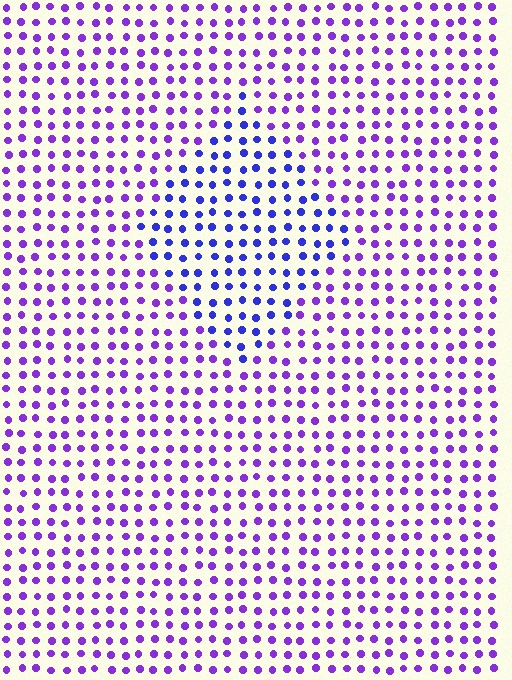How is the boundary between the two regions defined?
The boundary is defined purely by a slight shift in hue (about 33 degrees). Spacing, size, and orientation are identical on both sides.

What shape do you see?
I see a diamond.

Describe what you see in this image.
The image is filled with small purple elements in a uniform arrangement. A diamond-shaped region is visible where the elements are tinted to a slightly different hue, forming a subtle color boundary.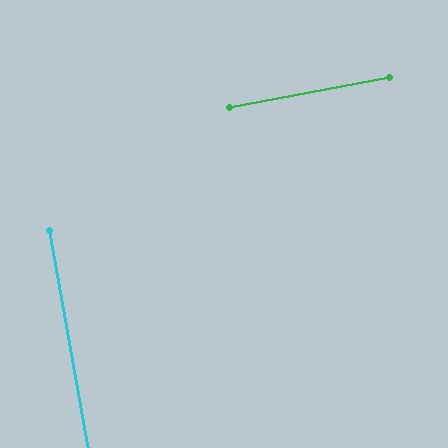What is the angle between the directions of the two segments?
Approximately 89 degrees.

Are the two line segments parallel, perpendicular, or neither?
Perpendicular — they meet at approximately 89°.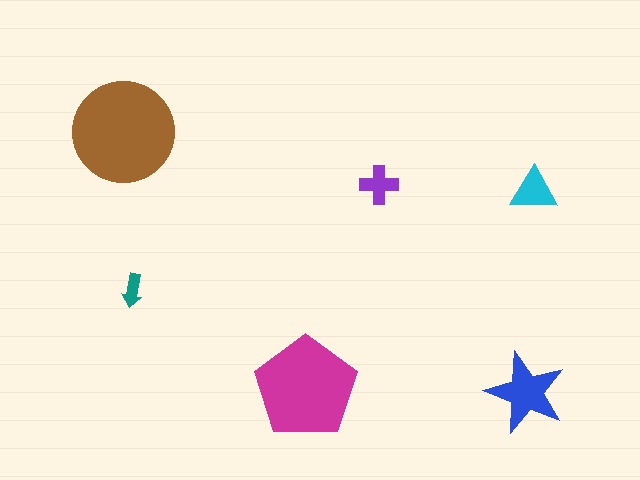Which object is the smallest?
The teal arrow.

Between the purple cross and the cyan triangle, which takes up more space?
The cyan triangle.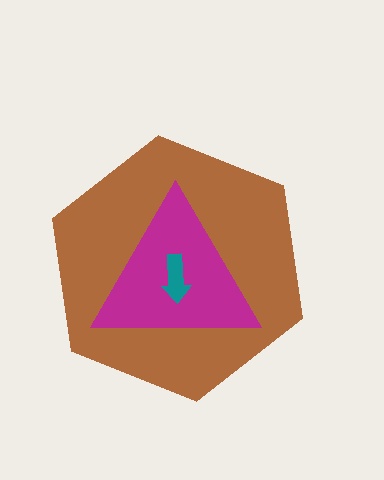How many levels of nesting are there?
3.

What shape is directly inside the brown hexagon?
The magenta triangle.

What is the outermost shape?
The brown hexagon.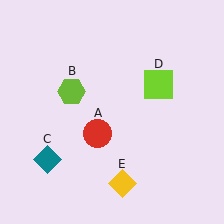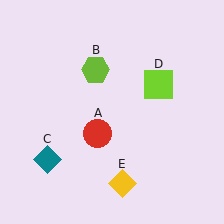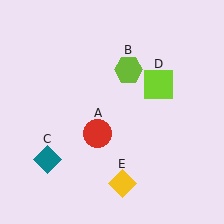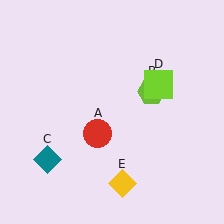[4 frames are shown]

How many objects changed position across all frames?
1 object changed position: lime hexagon (object B).